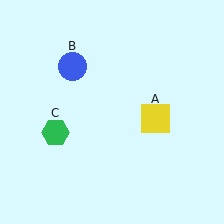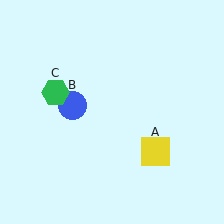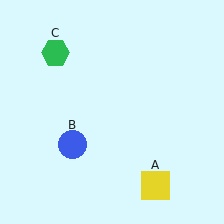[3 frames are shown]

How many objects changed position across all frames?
3 objects changed position: yellow square (object A), blue circle (object B), green hexagon (object C).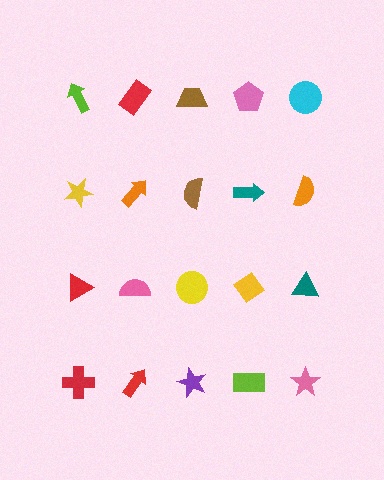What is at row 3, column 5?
A teal triangle.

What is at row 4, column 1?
A red cross.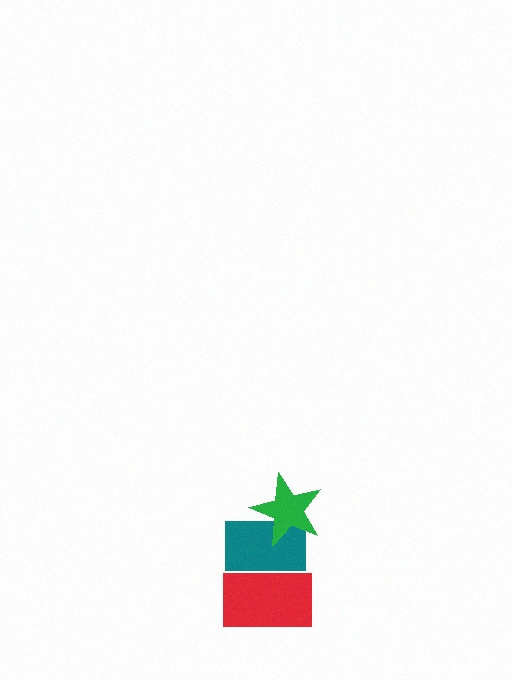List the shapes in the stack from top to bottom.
From top to bottom: the green star, the teal rectangle, the red rectangle.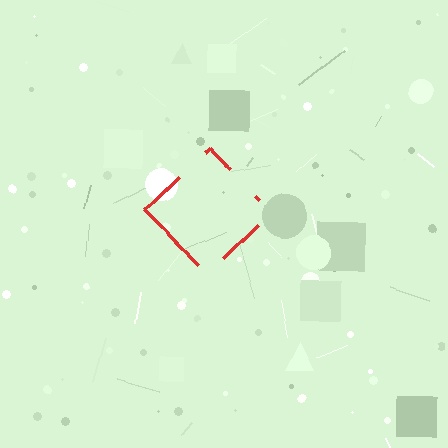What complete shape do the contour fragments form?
The contour fragments form a diamond.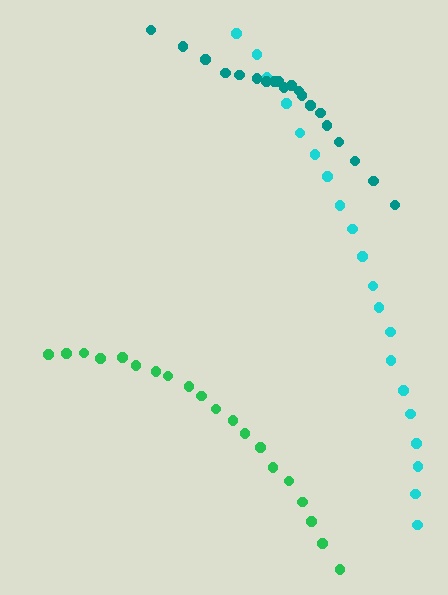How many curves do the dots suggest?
There are 3 distinct paths.